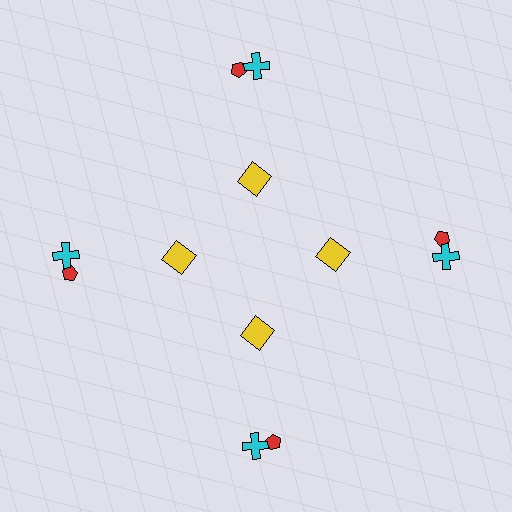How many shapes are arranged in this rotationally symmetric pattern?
There are 12 shapes, arranged in 4 groups of 3.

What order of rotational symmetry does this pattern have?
This pattern has 4-fold rotational symmetry.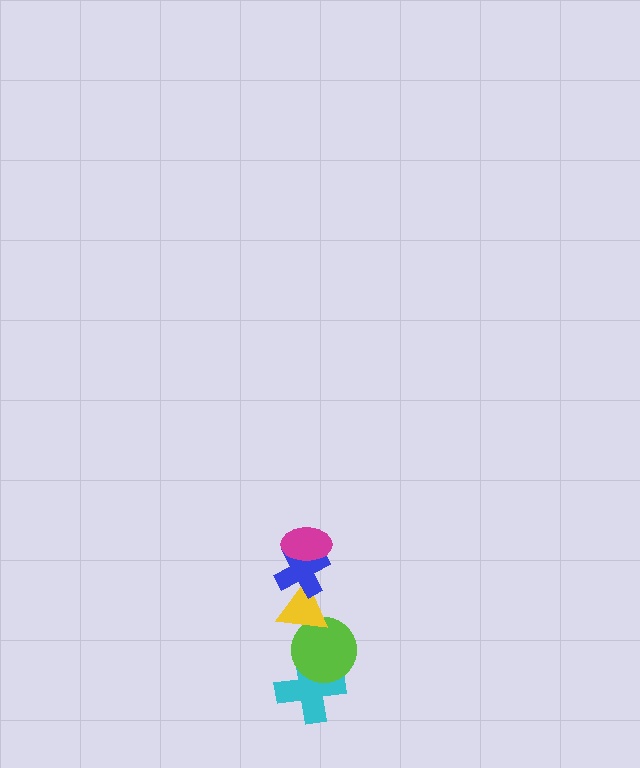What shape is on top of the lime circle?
The yellow triangle is on top of the lime circle.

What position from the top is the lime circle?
The lime circle is 4th from the top.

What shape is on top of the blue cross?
The magenta ellipse is on top of the blue cross.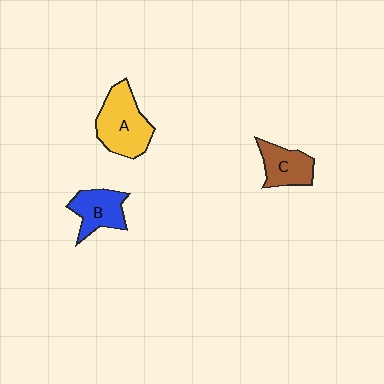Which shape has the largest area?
Shape A (yellow).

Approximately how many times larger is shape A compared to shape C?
Approximately 1.6 times.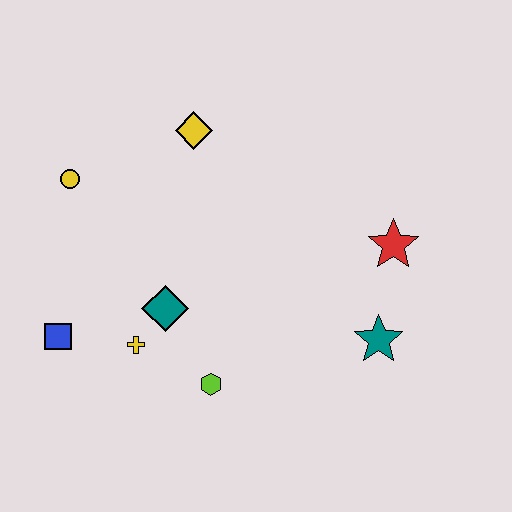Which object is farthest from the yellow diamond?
The teal star is farthest from the yellow diamond.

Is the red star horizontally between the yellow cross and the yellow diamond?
No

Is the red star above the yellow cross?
Yes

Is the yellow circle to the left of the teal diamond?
Yes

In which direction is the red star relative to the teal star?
The red star is above the teal star.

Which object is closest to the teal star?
The red star is closest to the teal star.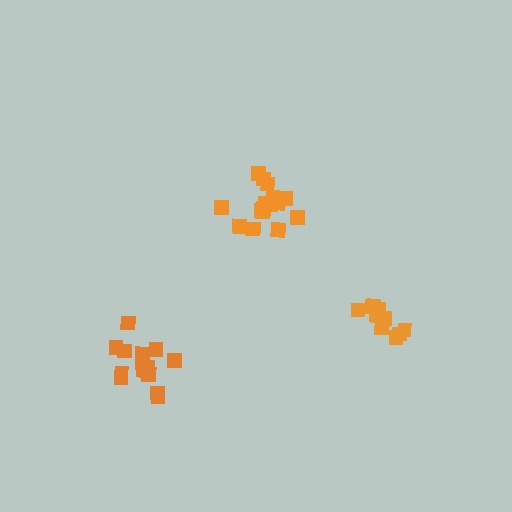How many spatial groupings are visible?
There are 3 spatial groupings.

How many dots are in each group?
Group 1: 16 dots, Group 2: 14 dots, Group 3: 11 dots (41 total).